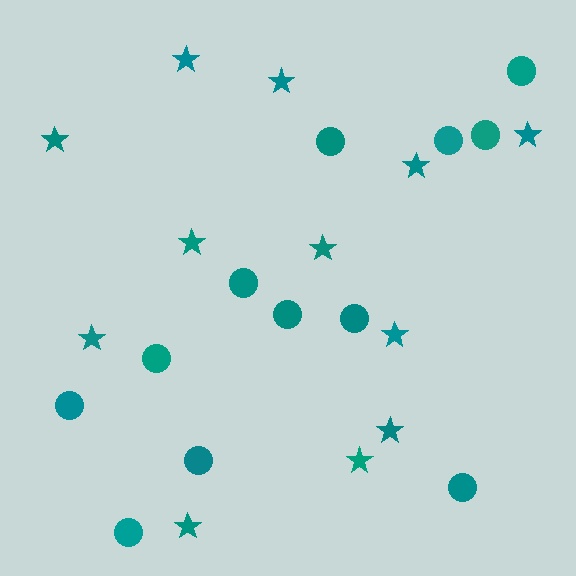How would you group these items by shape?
There are 2 groups: one group of circles (12) and one group of stars (12).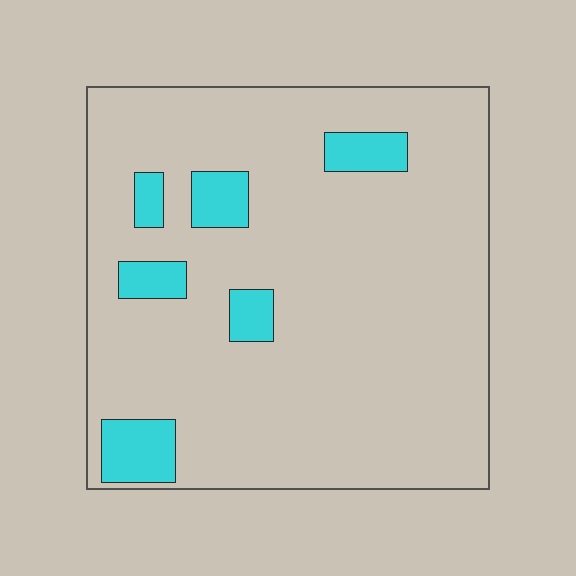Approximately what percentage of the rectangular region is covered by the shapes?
Approximately 10%.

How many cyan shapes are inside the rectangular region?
6.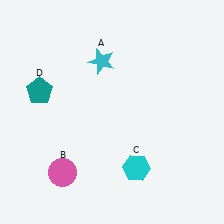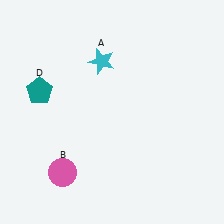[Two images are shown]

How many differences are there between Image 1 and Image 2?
There is 1 difference between the two images.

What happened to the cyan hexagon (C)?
The cyan hexagon (C) was removed in Image 2. It was in the bottom-right area of Image 1.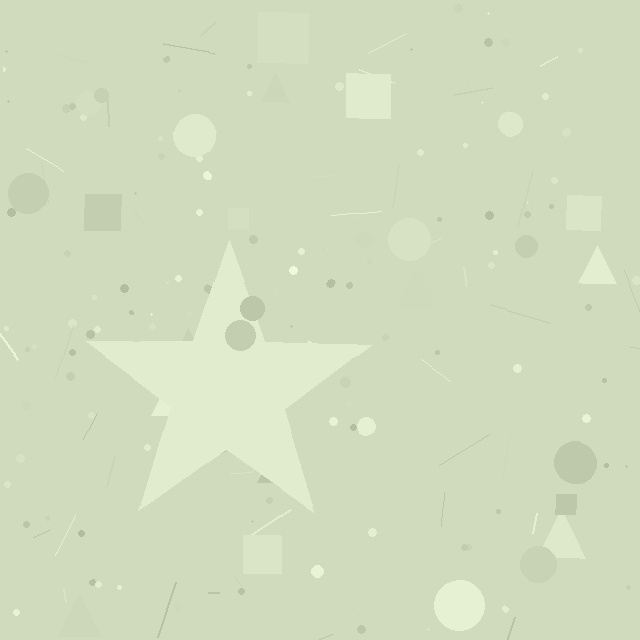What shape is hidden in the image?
A star is hidden in the image.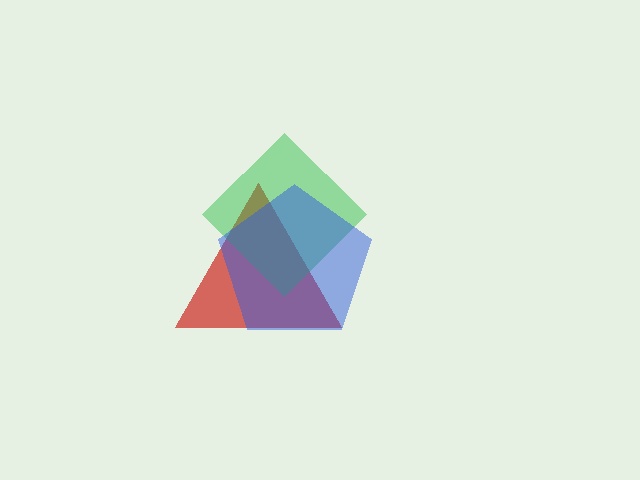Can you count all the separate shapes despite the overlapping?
Yes, there are 3 separate shapes.